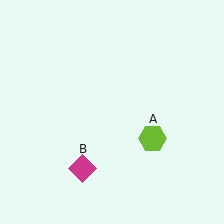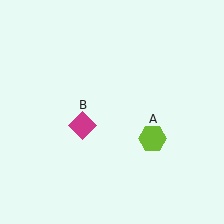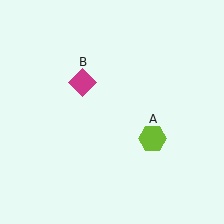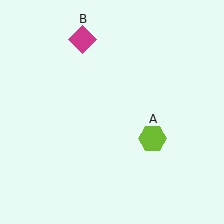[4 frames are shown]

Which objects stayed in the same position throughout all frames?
Lime hexagon (object A) remained stationary.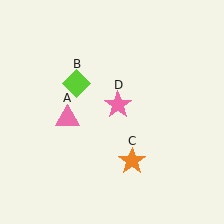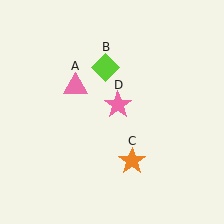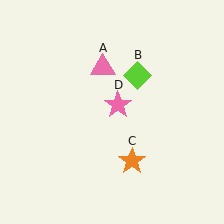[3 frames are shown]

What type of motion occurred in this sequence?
The pink triangle (object A), lime diamond (object B) rotated clockwise around the center of the scene.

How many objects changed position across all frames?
2 objects changed position: pink triangle (object A), lime diamond (object B).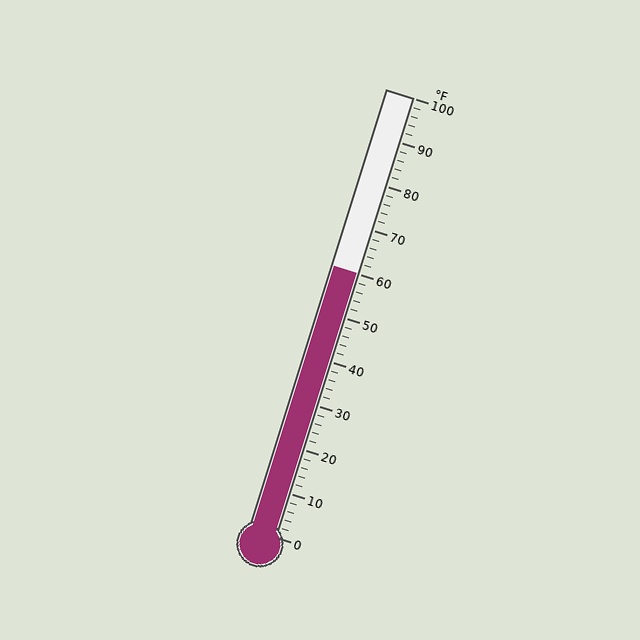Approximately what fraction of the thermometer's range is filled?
The thermometer is filled to approximately 60% of its range.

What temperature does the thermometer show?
The thermometer shows approximately 60°F.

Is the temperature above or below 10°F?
The temperature is above 10°F.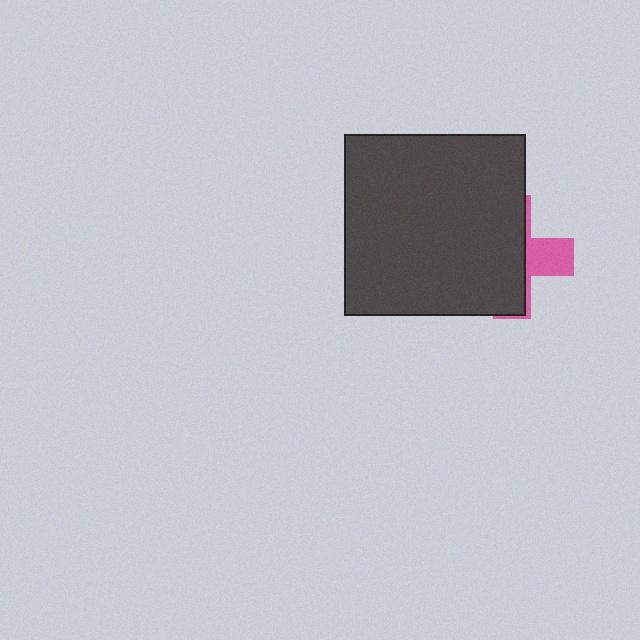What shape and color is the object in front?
The object in front is a dark gray square.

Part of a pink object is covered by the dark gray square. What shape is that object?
It is a cross.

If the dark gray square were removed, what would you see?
You would see the complete pink cross.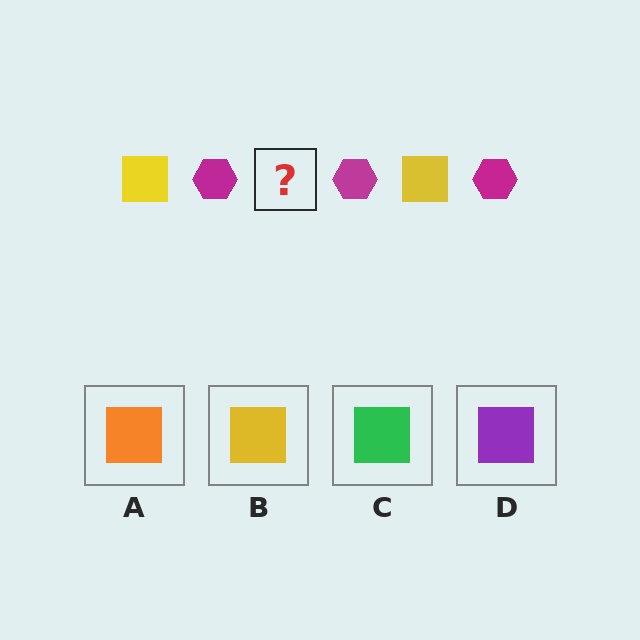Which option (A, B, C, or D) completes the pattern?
B.